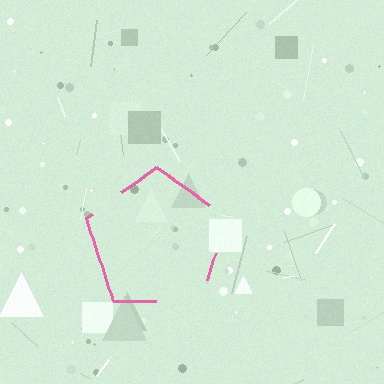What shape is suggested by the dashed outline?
The dashed outline suggests a pentagon.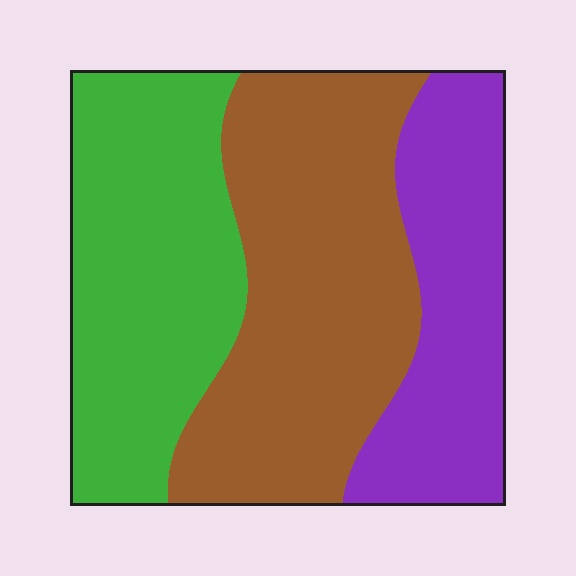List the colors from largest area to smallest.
From largest to smallest: brown, green, purple.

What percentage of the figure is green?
Green takes up between a quarter and a half of the figure.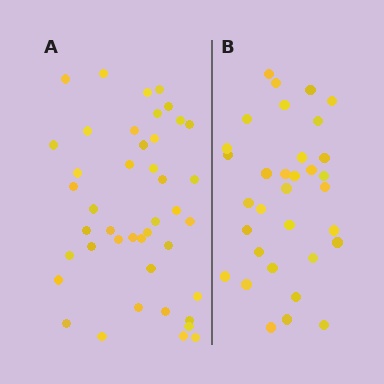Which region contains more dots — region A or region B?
Region A (the left region) has more dots.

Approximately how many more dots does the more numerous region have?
Region A has roughly 10 or so more dots than region B.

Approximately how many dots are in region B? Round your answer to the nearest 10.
About 30 dots. (The exact count is 33, which rounds to 30.)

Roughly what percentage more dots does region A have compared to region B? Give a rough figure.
About 30% more.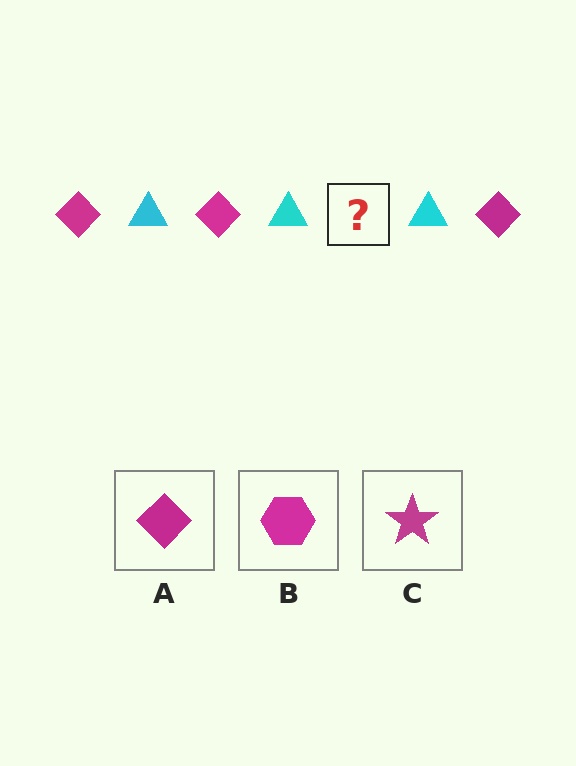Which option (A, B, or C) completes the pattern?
A.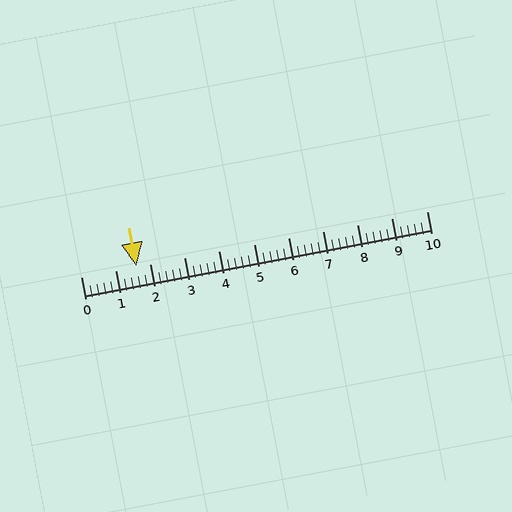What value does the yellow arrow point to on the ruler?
The yellow arrow points to approximately 1.6.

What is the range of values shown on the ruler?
The ruler shows values from 0 to 10.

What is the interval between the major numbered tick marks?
The major tick marks are spaced 1 units apart.